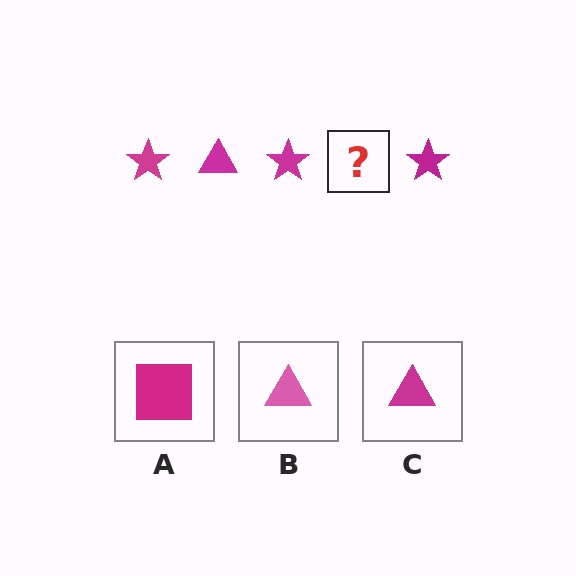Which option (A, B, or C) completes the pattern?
C.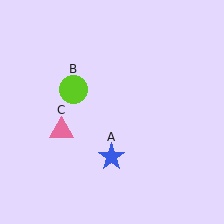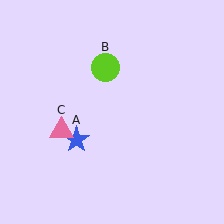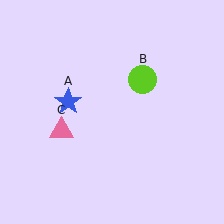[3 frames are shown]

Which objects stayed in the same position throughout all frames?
Pink triangle (object C) remained stationary.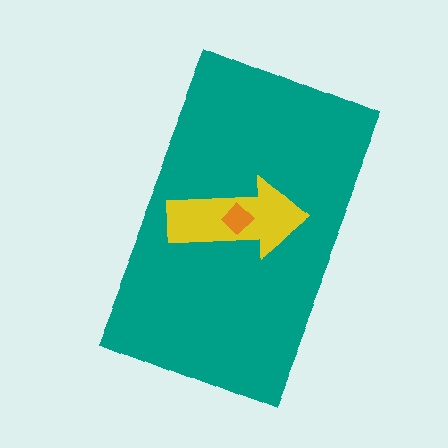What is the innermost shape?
The orange diamond.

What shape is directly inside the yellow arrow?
The orange diamond.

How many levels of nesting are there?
3.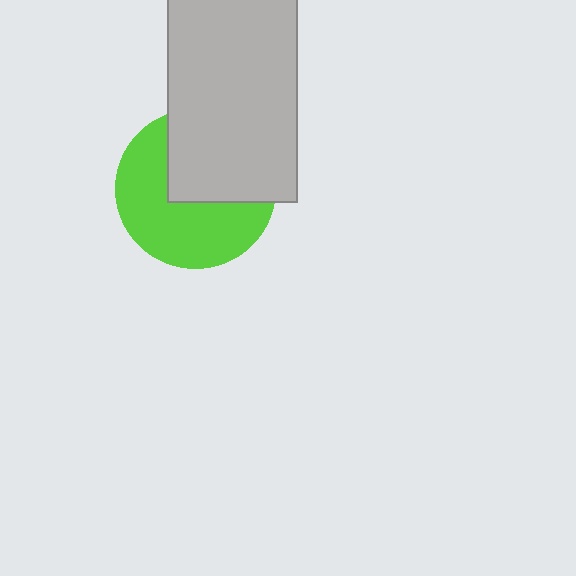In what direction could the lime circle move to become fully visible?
The lime circle could move toward the lower-left. That would shift it out from behind the light gray rectangle entirely.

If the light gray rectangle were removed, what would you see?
You would see the complete lime circle.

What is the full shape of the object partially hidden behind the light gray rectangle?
The partially hidden object is a lime circle.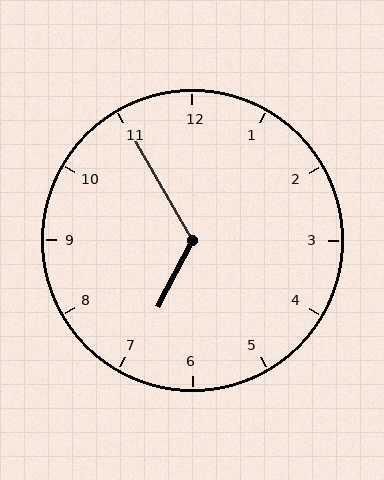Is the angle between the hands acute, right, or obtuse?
It is obtuse.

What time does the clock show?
6:55.